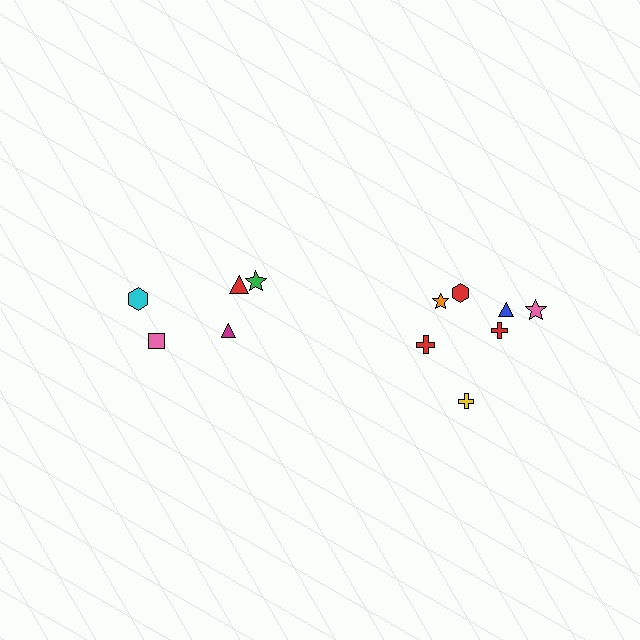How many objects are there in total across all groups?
There are 12 objects.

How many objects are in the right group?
There are 7 objects.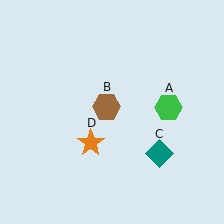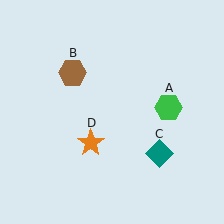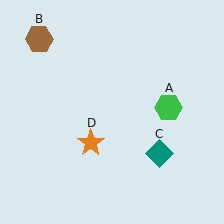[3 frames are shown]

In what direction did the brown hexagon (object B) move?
The brown hexagon (object B) moved up and to the left.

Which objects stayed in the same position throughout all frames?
Green hexagon (object A) and teal diamond (object C) and orange star (object D) remained stationary.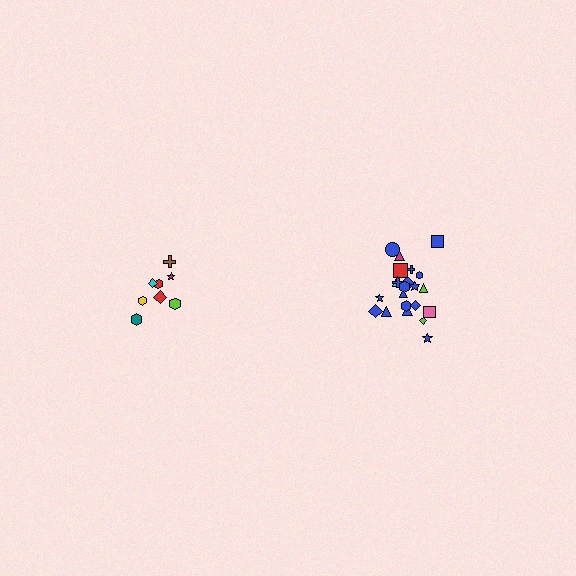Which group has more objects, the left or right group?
The right group.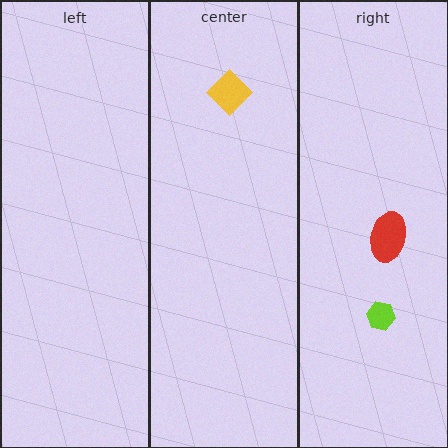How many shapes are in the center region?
1.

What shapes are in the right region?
The lime hexagon, the red ellipse.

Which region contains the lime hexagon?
The right region.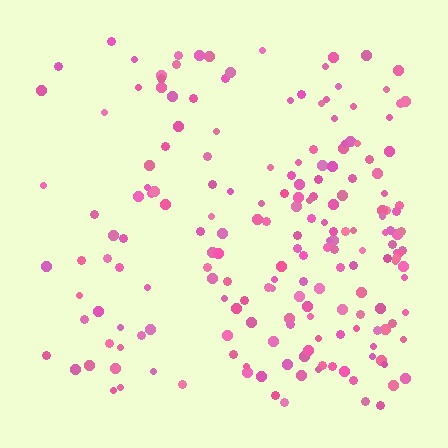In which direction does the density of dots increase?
From left to right, with the right side densest.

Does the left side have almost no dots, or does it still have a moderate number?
Still a moderate number, just noticeably fewer than the right.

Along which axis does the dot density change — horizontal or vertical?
Horizontal.